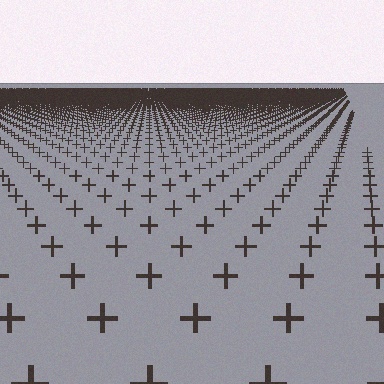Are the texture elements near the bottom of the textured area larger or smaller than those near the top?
Larger. Near the bottom, elements are closer to the viewer and appear at a bigger on-screen size.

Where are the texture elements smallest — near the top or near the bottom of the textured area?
Near the top.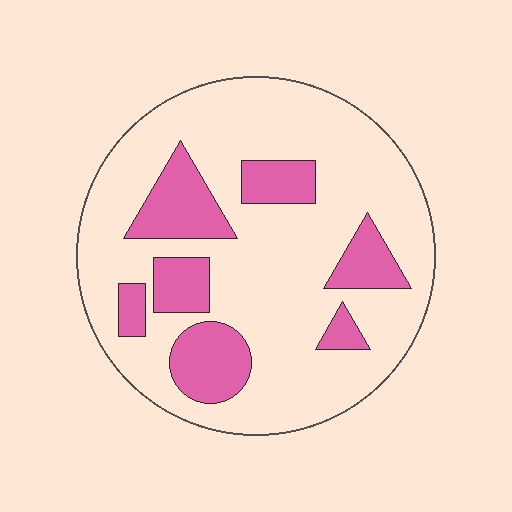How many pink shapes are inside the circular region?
7.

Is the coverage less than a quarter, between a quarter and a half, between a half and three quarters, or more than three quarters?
Less than a quarter.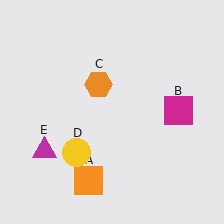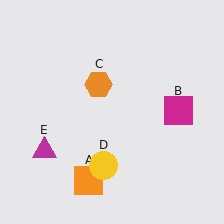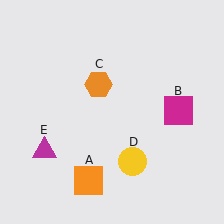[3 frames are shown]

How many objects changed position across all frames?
1 object changed position: yellow circle (object D).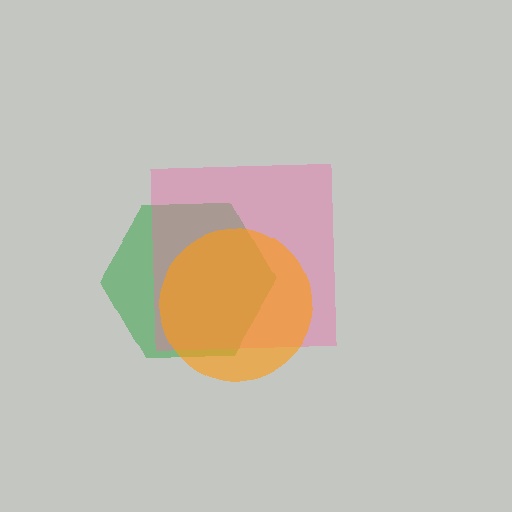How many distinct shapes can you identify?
There are 3 distinct shapes: a green hexagon, a pink square, an orange circle.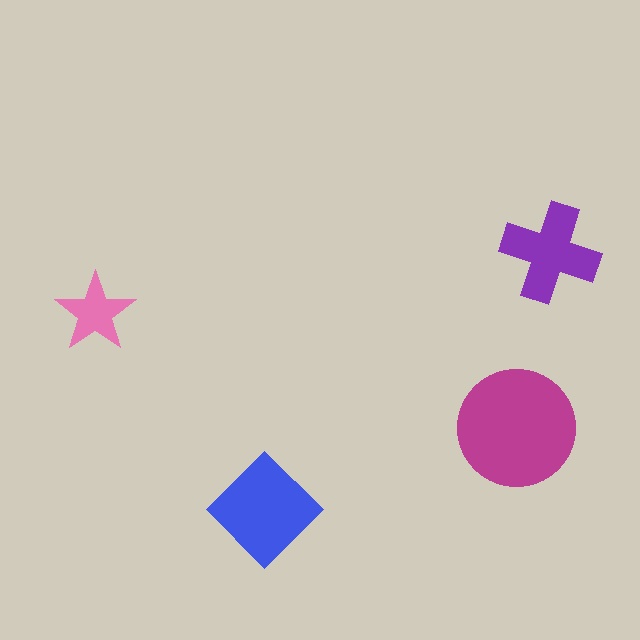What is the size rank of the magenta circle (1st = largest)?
1st.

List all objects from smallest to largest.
The pink star, the purple cross, the blue diamond, the magenta circle.